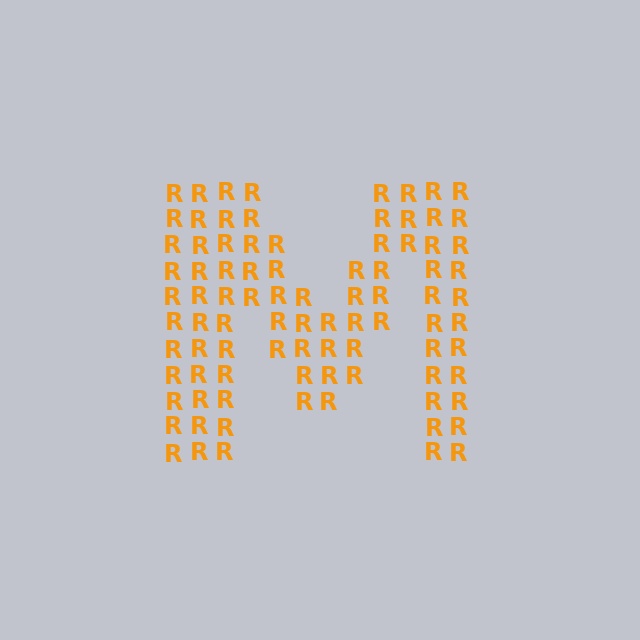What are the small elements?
The small elements are letter R's.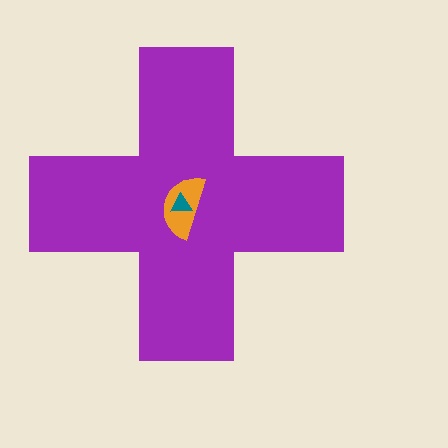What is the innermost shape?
The teal triangle.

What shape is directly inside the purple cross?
The orange semicircle.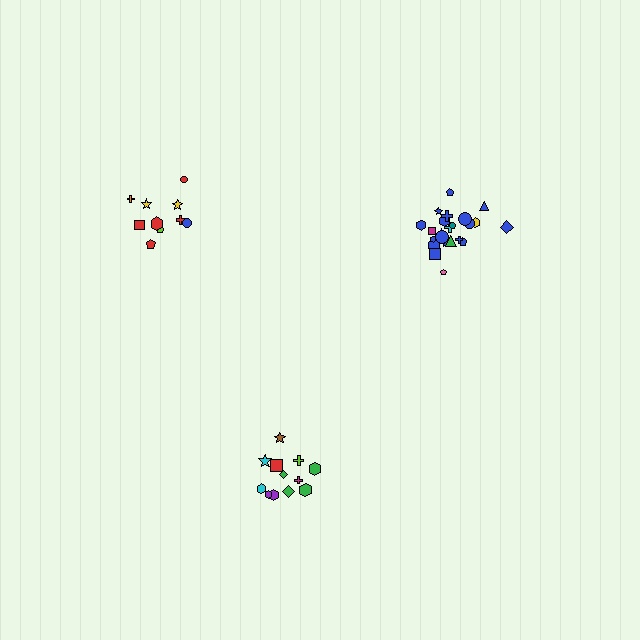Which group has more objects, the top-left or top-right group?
The top-right group.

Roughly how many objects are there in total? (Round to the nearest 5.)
Roughly 45 objects in total.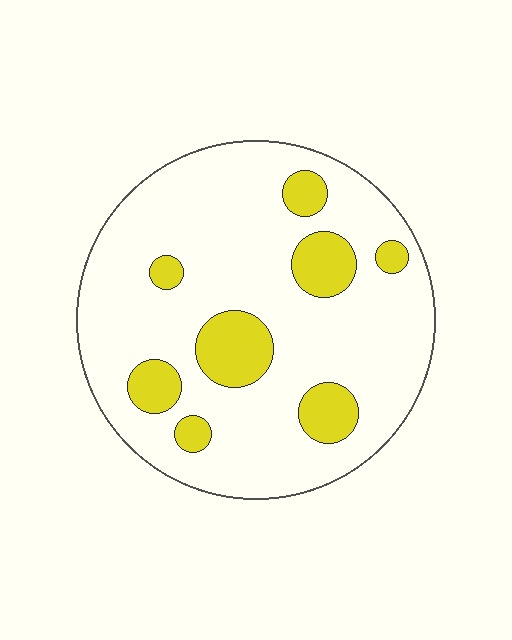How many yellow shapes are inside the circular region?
8.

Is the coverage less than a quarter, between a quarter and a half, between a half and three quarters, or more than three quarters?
Less than a quarter.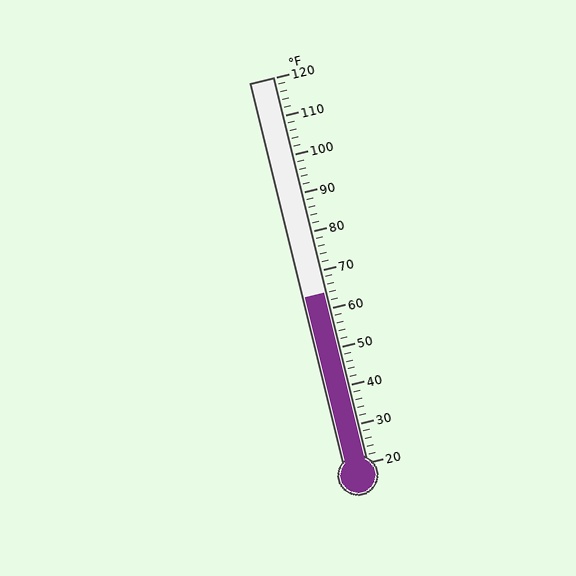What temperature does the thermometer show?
The thermometer shows approximately 64°F.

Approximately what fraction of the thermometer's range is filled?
The thermometer is filled to approximately 45% of its range.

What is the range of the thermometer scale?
The thermometer scale ranges from 20°F to 120°F.